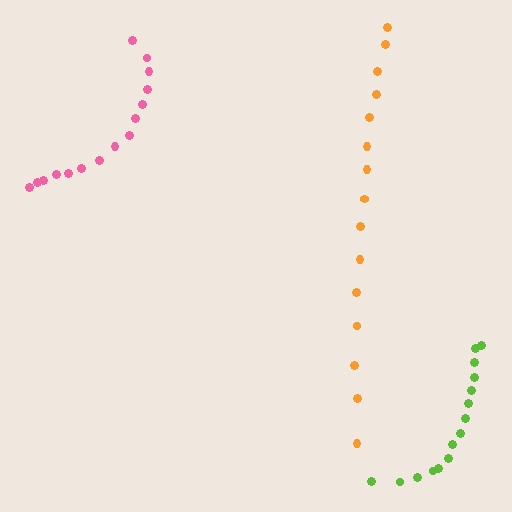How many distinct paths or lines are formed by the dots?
There are 3 distinct paths.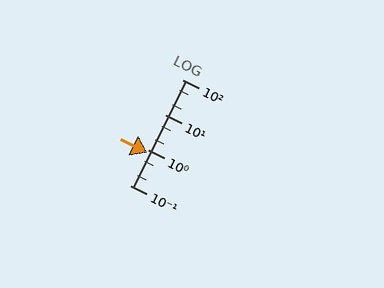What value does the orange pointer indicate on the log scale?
The pointer indicates approximately 0.86.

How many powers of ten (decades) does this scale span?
The scale spans 3 decades, from 0.1 to 100.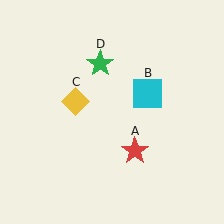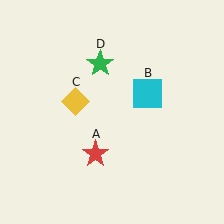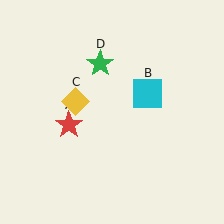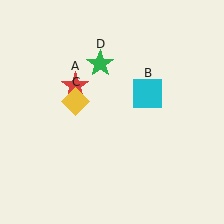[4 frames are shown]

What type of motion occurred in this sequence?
The red star (object A) rotated clockwise around the center of the scene.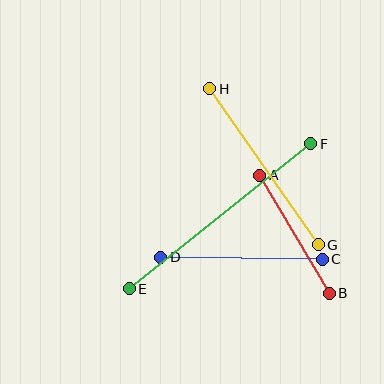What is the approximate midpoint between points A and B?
The midpoint is at approximately (295, 234) pixels.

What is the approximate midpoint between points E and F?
The midpoint is at approximately (220, 216) pixels.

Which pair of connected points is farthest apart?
Points E and F are farthest apart.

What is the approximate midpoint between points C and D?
The midpoint is at approximately (242, 258) pixels.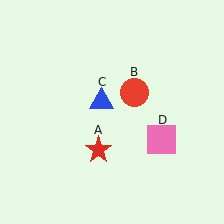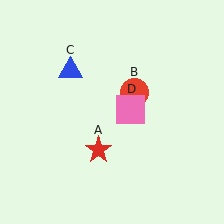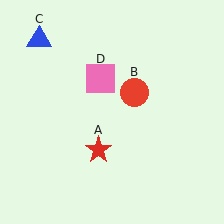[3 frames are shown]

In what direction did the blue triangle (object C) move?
The blue triangle (object C) moved up and to the left.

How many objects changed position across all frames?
2 objects changed position: blue triangle (object C), pink square (object D).